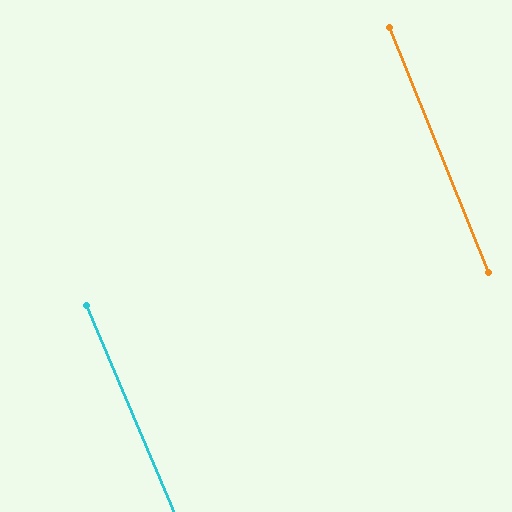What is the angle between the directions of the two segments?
Approximately 1 degree.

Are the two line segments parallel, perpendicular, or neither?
Parallel — their directions differ by only 1.0°.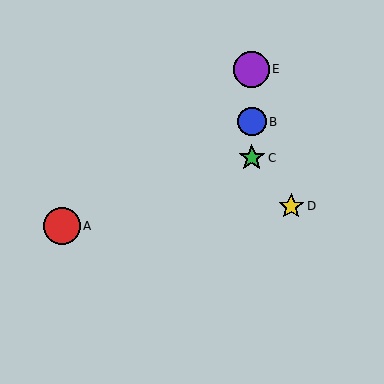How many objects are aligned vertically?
3 objects (B, C, E) are aligned vertically.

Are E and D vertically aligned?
No, E is at x≈252 and D is at x≈291.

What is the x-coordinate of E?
Object E is at x≈252.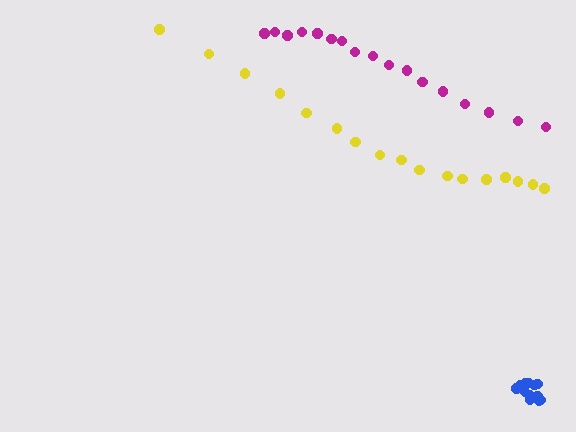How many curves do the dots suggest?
There are 3 distinct paths.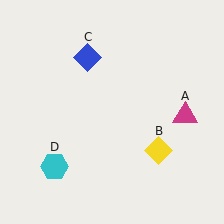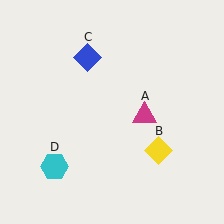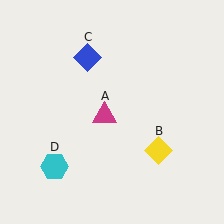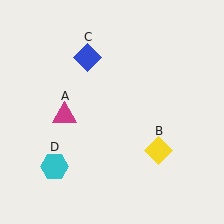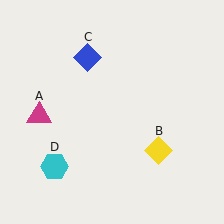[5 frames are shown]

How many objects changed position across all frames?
1 object changed position: magenta triangle (object A).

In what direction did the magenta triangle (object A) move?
The magenta triangle (object A) moved left.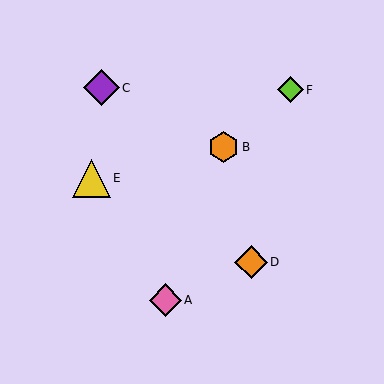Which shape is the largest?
The yellow triangle (labeled E) is the largest.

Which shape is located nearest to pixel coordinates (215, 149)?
The orange hexagon (labeled B) at (223, 147) is nearest to that location.